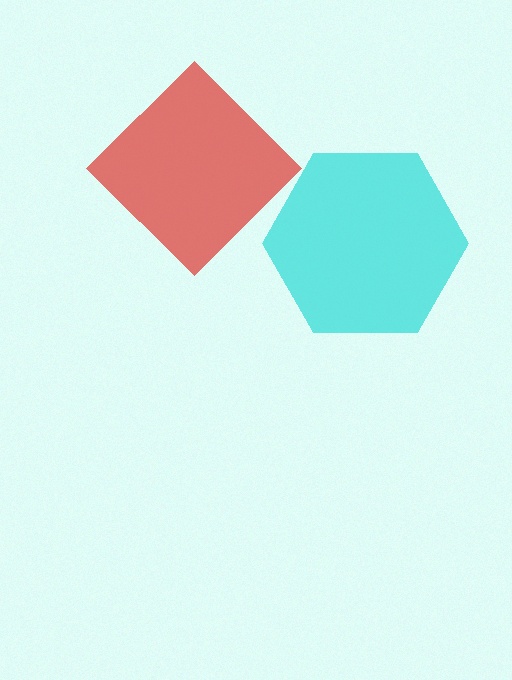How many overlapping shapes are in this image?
There are 2 overlapping shapes in the image.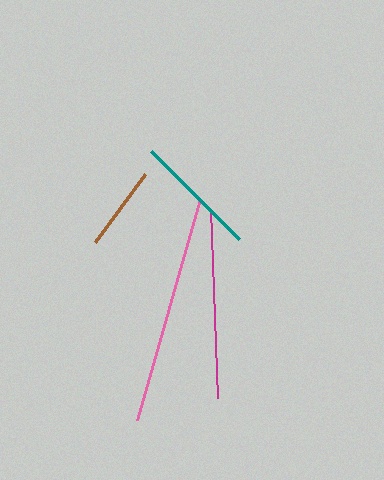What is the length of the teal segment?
The teal segment is approximately 125 pixels long.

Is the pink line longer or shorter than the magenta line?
The pink line is longer than the magenta line.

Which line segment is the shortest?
The brown line is the shortest at approximately 85 pixels.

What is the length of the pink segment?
The pink segment is approximately 230 pixels long.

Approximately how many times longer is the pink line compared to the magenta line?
The pink line is approximately 1.2 times the length of the magenta line.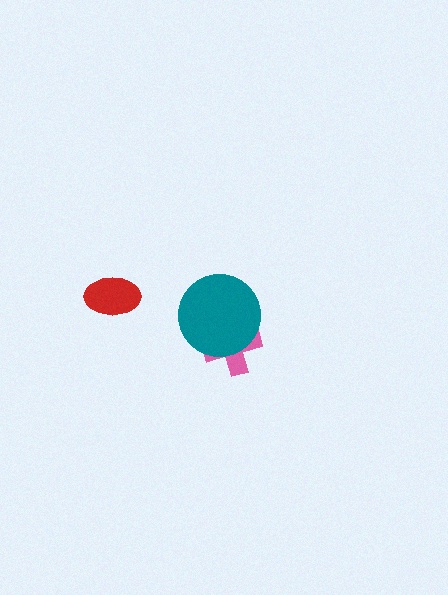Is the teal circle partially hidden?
No, no other shape covers it.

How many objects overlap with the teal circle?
1 object overlaps with the teal circle.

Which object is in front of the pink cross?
The teal circle is in front of the pink cross.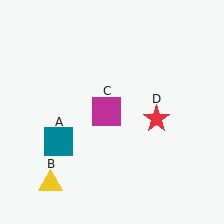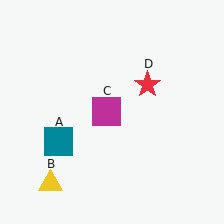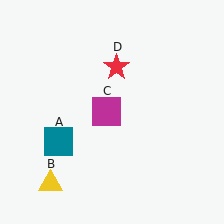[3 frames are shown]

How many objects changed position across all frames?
1 object changed position: red star (object D).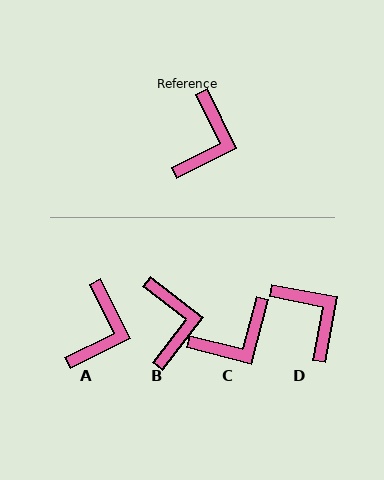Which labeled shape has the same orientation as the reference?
A.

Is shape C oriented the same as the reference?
No, it is off by about 41 degrees.